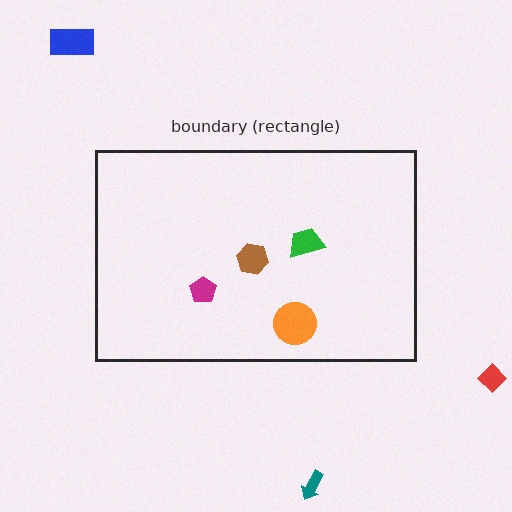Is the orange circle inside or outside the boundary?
Inside.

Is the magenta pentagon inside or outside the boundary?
Inside.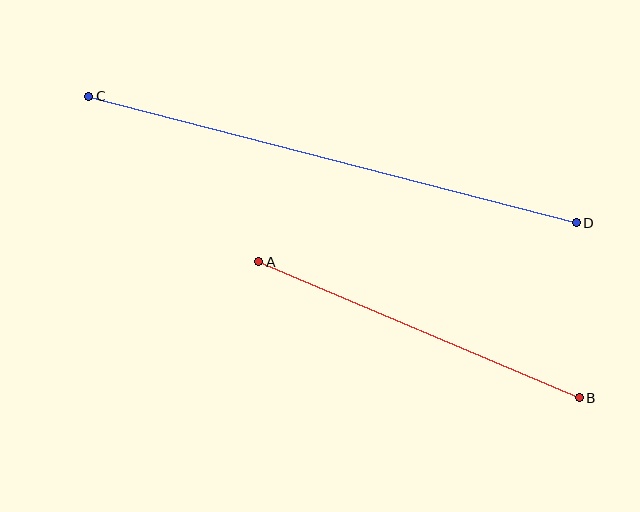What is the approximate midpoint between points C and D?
The midpoint is at approximately (332, 160) pixels.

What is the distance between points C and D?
The distance is approximately 504 pixels.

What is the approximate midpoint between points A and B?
The midpoint is at approximately (419, 330) pixels.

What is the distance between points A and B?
The distance is approximately 348 pixels.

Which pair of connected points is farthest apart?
Points C and D are farthest apart.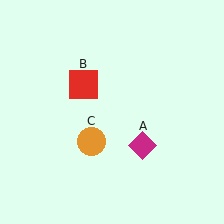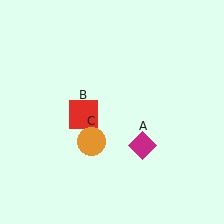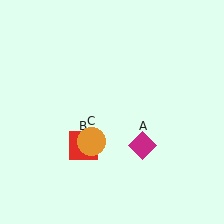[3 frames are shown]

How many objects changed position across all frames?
1 object changed position: red square (object B).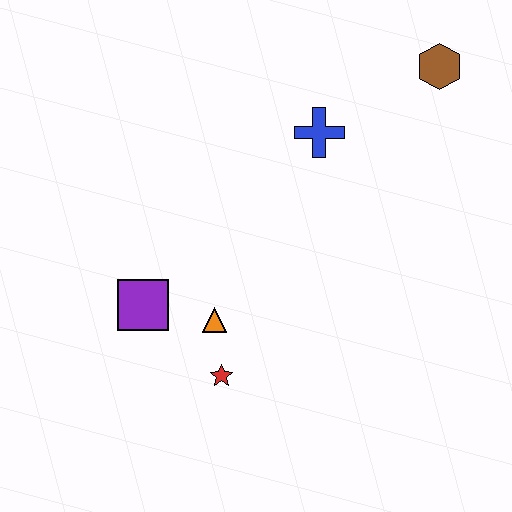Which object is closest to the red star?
The orange triangle is closest to the red star.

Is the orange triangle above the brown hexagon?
No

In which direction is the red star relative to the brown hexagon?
The red star is below the brown hexagon.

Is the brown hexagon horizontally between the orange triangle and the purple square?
No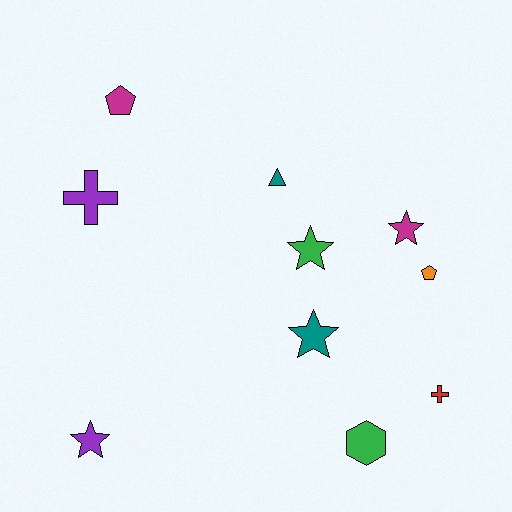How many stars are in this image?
There are 4 stars.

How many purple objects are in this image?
There are 2 purple objects.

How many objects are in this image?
There are 10 objects.